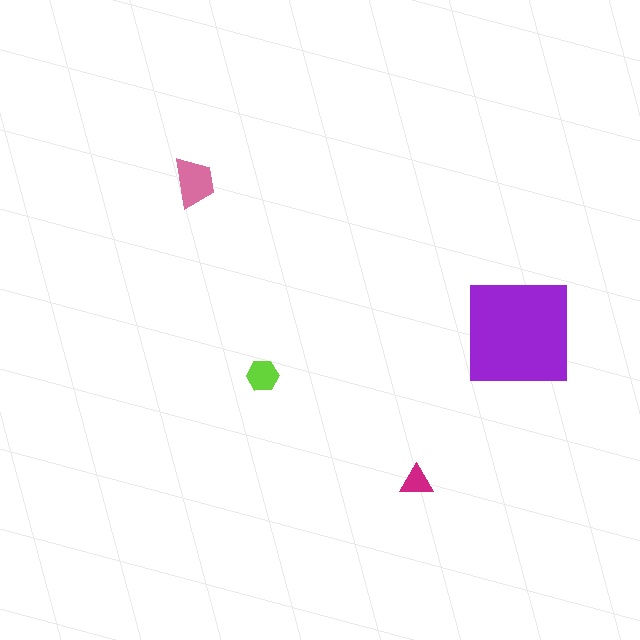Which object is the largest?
The purple square.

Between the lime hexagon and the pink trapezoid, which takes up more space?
The pink trapezoid.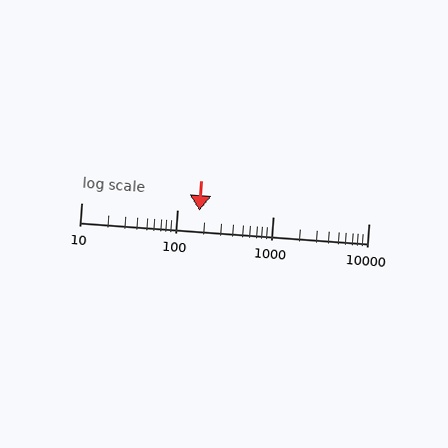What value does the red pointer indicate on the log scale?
The pointer indicates approximately 170.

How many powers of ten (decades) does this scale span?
The scale spans 3 decades, from 10 to 10000.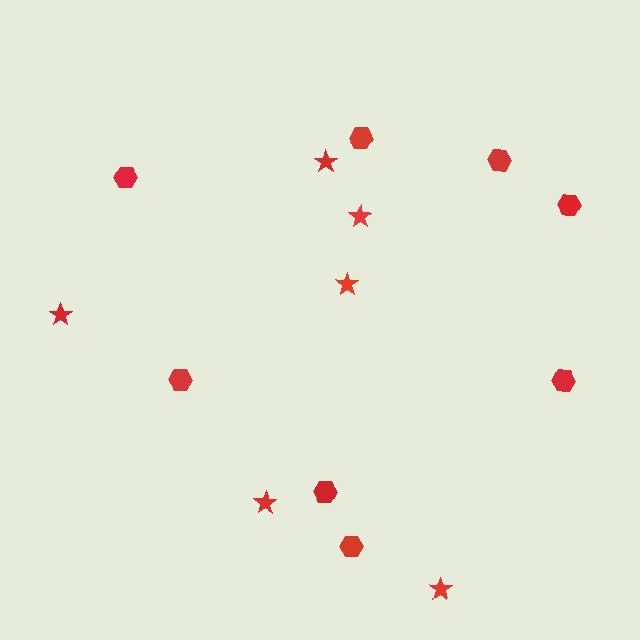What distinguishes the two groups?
There are 2 groups: one group of stars (6) and one group of hexagons (8).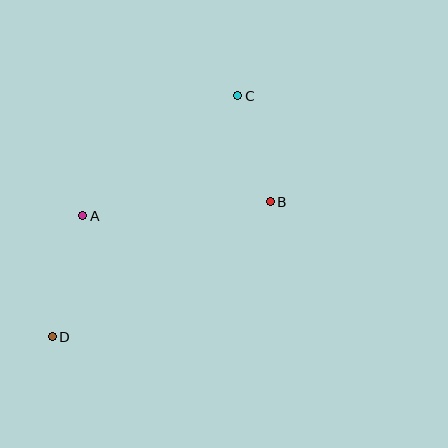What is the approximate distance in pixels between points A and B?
The distance between A and B is approximately 188 pixels.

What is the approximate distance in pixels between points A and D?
The distance between A and D is approximately 125 pixels.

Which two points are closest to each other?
Points B and C are closest to each other.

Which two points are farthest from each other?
Points C and D are farthest from each other.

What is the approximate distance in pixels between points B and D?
The distance between B and D is approximately 257 pixels.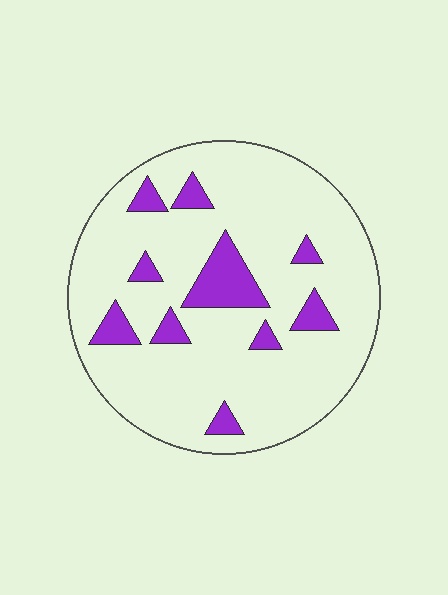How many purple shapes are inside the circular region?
10.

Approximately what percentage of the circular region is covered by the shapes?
Approximately 15%.